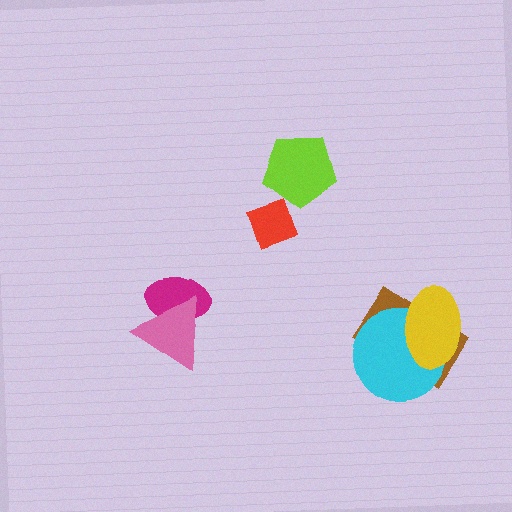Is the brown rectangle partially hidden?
Yes, it is partially covered by another shape.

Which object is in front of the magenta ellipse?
The pink triangle is in front of the magenta ellipse.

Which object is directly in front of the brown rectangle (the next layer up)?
The cyan circle is directly in front of the brown rectangle.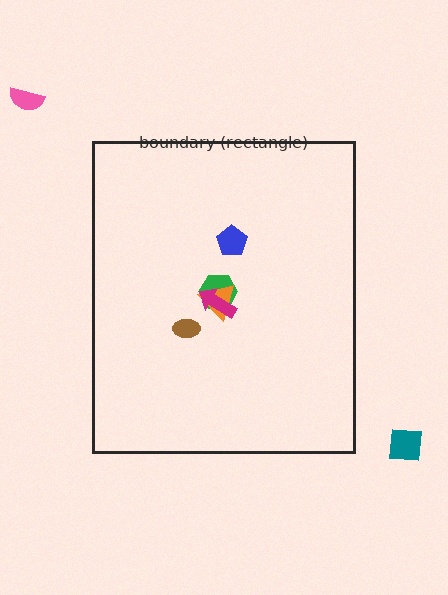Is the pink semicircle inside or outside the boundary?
Outside.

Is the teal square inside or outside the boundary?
Outside.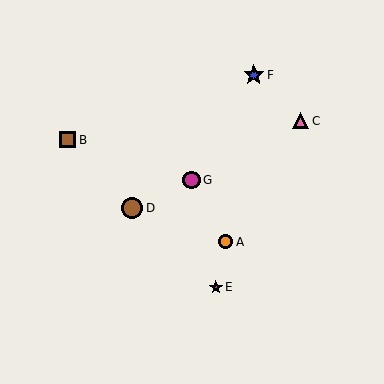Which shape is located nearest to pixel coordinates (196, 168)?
The magenta circle (labeled G) at (192, 180) is nearest to that location.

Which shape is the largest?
The brown circle (labeled D) is the largest.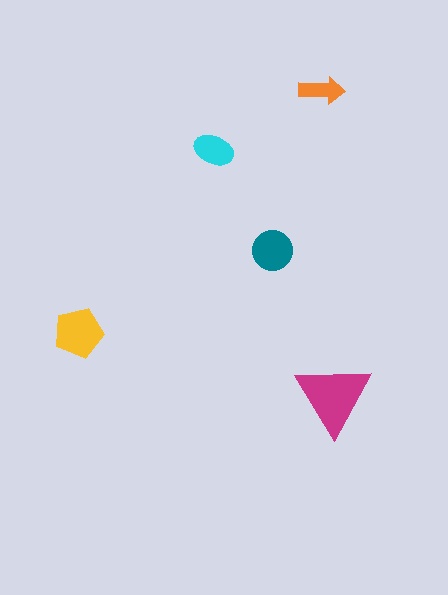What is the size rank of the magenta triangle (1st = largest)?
1st.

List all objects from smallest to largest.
The orange arrow, the cyan ellipse, the teal circle, the yellow pentagon, the magenta triangle.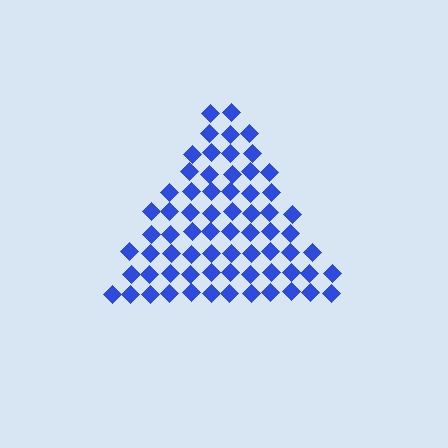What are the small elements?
The small elements are diamonds.